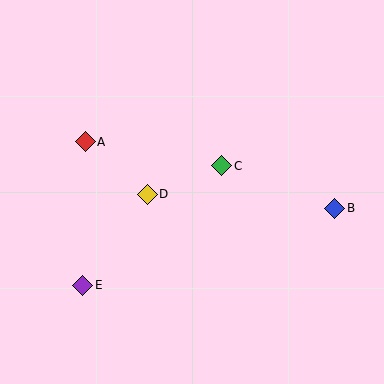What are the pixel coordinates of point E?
Point E is at (83, 285).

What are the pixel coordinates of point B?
Point B is at (335, 208).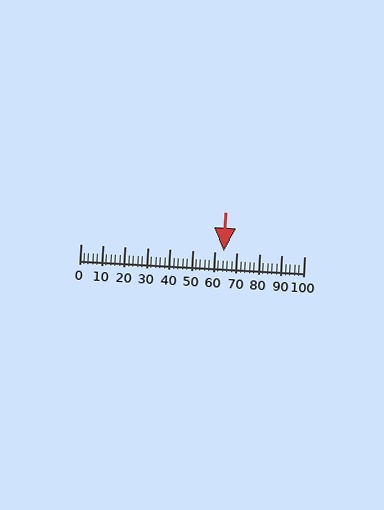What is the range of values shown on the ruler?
The ruler shows values from 0 to 100.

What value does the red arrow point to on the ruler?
The red arrow points to approximately 64.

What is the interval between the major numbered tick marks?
The major tick marks are spaced 10 units apart.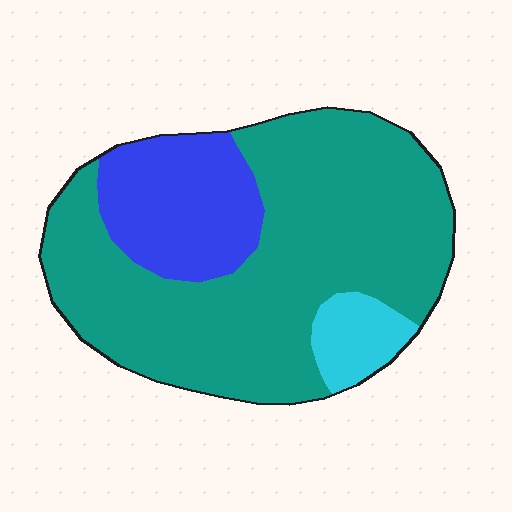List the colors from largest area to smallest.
From largest to smallest: teal, blue, cyan.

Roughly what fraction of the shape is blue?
Blue takes up about one fifth (1/5) of the shape.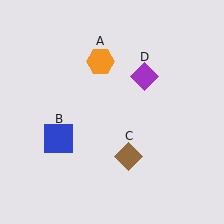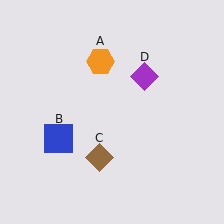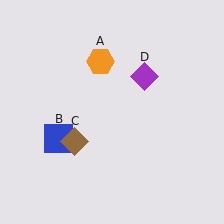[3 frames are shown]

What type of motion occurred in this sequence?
The brown diamond (object C) rotated clockwise around the center of the scene.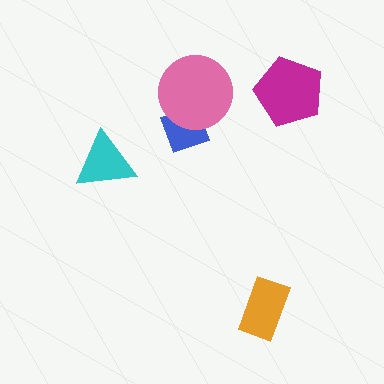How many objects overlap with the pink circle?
1 object overlaps with the pink circle.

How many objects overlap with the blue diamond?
1 object overlaps with the blue diamond.